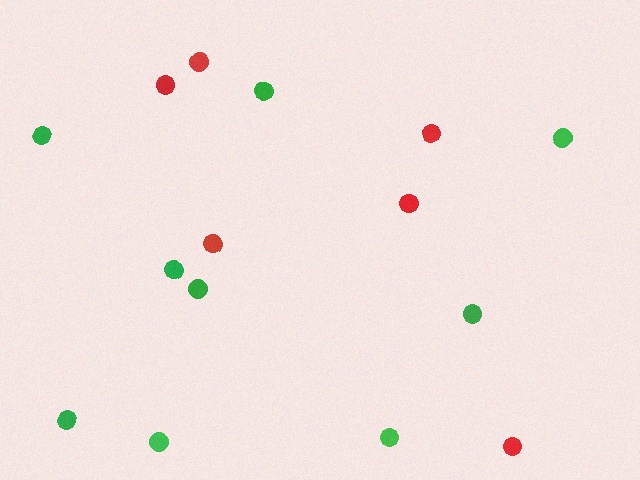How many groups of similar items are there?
There are 2 groups: one group of red circles (6) and one group of green circles (9).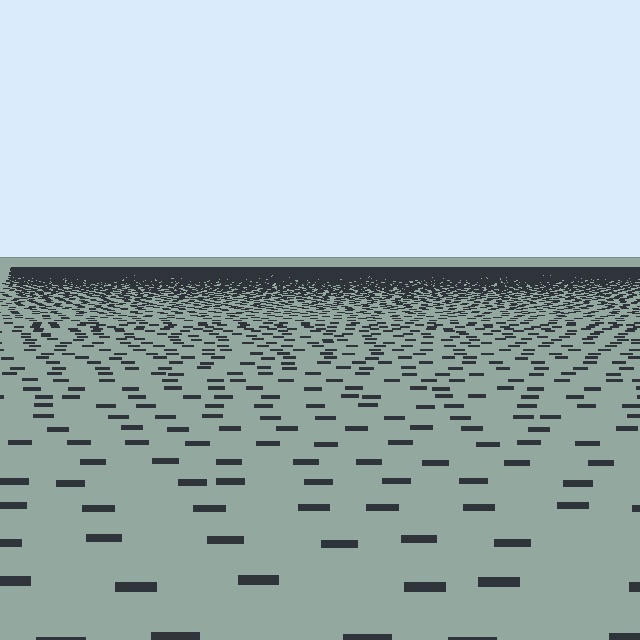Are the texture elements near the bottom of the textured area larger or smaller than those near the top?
Larger. Near the bottom, elements are closer to the viewer and appear at a bigger on-screen size.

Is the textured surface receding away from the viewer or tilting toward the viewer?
The surface is receding away from the viewer. Texture elements get smaller and denser toward the top.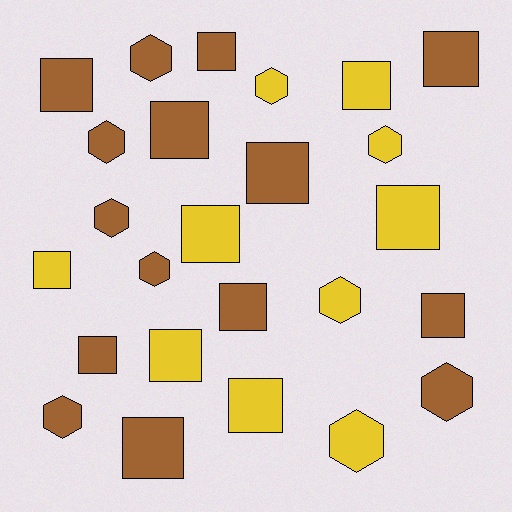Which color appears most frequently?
Brown, with 15 objects.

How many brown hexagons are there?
There are 6 brown hexagons.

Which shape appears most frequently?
Square, with 15 objects.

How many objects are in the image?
There are 25 objects.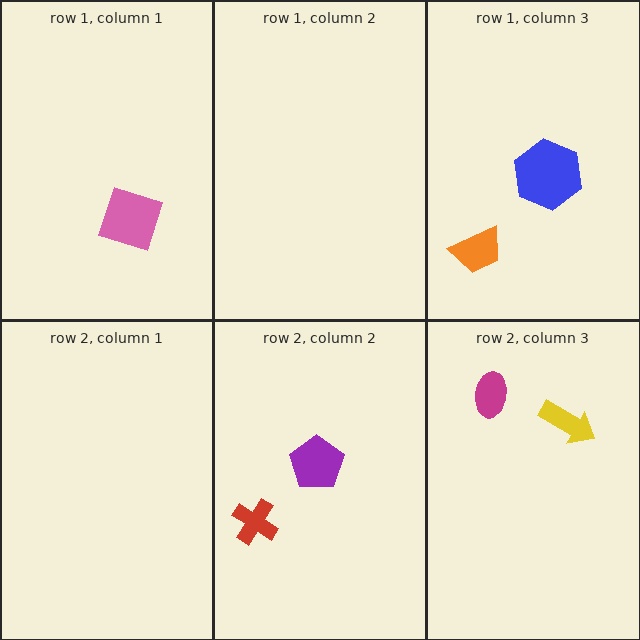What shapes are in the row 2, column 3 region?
The magenta ellipse, the yellow arrow.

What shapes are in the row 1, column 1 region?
The pink diamond.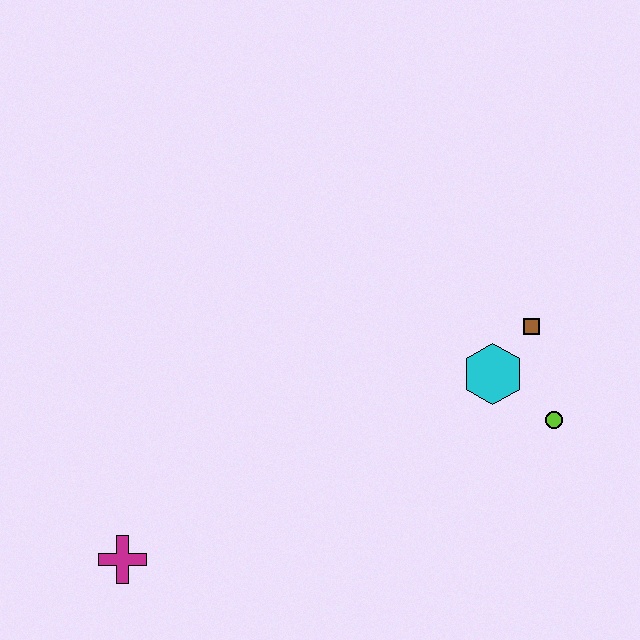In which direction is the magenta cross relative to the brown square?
The magenta cross is to the left of the brown square.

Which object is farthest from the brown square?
The magenta cross is farthest from the brown square.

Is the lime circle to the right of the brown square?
Yes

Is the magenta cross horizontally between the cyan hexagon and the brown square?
No